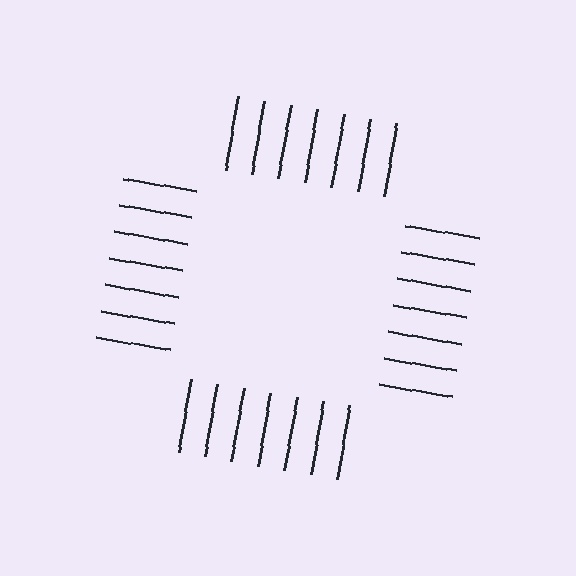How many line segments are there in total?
28 — 7 along each of the 4 edges.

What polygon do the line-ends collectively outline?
An illusory square — the line segments terminate on its edges but no continuous stroke is drawn.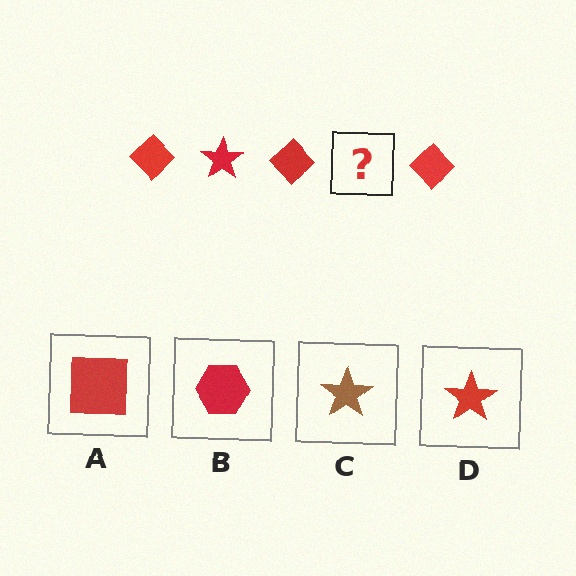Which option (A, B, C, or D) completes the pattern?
D.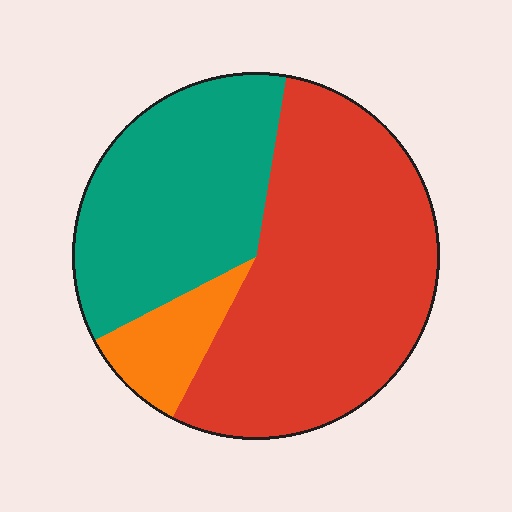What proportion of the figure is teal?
Teal takes up between a third and a half of the figure.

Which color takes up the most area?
Red, at roughly 55%.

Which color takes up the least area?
Orange, at roughly 10%.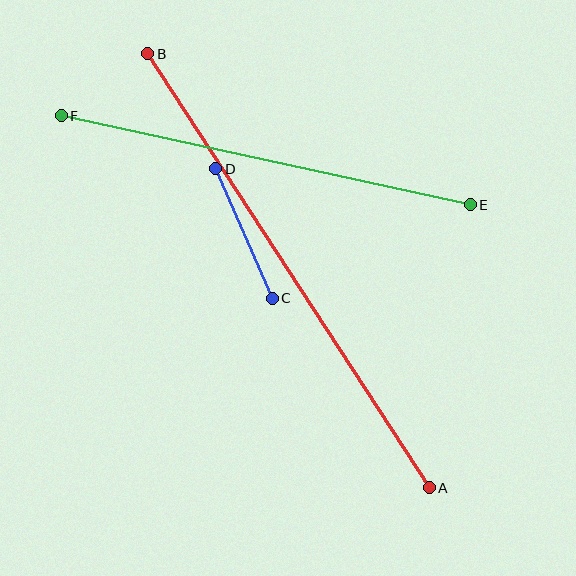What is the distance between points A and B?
The distance is approximately 517 pixels.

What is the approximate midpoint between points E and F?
The midpoint is at approximately (266, 160) pixels.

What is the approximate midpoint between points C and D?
The midpoint is at approximately (244, 233) pixels.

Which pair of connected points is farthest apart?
Points A and B are farthest apart.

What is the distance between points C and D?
The distance is approximately 141 pixels.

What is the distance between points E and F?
The distance is approximately 419 pixels.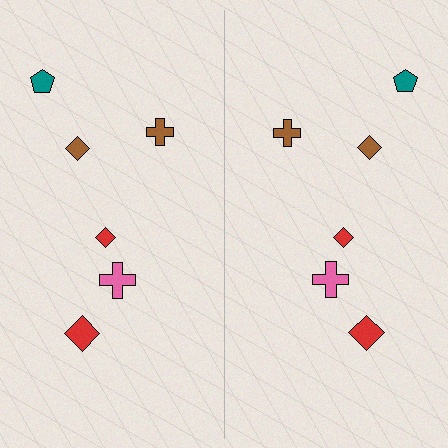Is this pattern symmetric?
Yes, this pattern has bilateral (reflection) symmetry.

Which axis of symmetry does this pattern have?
The pattern has a vertical axis of symmetry running through the center of the image.